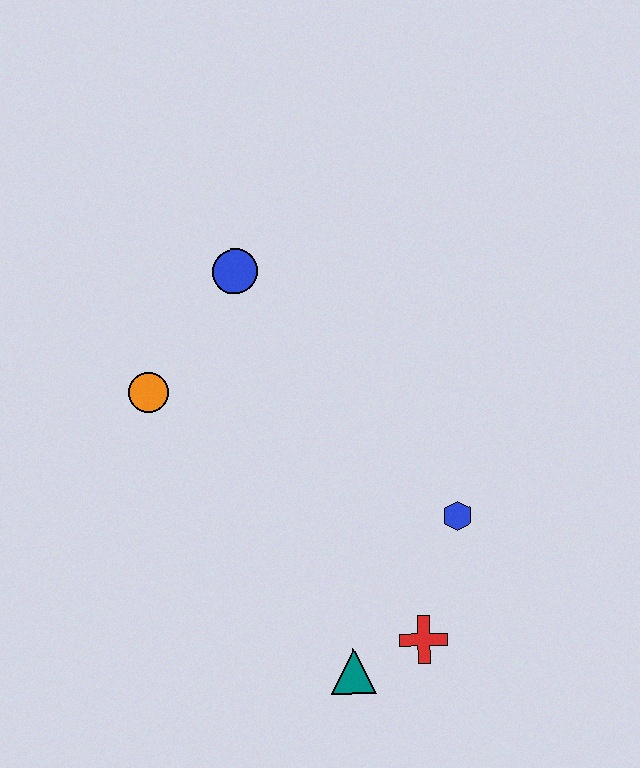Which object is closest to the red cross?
The teal triangle is closest to the red cross.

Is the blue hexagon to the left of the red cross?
No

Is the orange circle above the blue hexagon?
Yes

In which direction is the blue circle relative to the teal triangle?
The blue circle is above the teal triangle.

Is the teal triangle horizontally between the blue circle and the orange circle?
No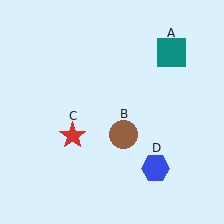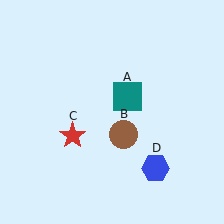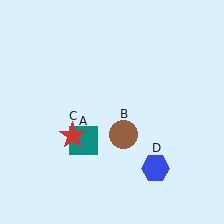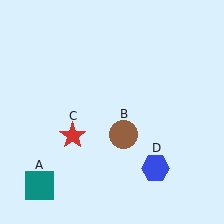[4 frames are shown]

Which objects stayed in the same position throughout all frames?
Brown circle (object B) and red star (object C) and blue hexagon (object D) remained stationary.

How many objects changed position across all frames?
1 object changed position: teal square (object A).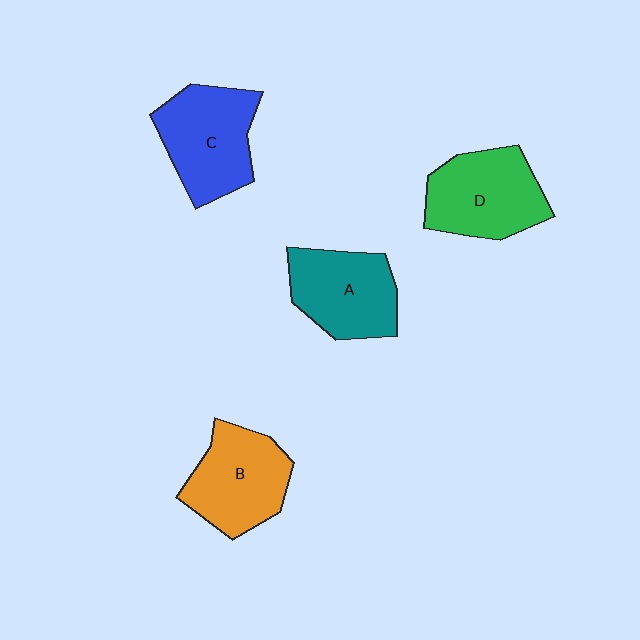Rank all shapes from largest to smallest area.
From largest to smallest: C (blue), D (green), B (orange), A (teal).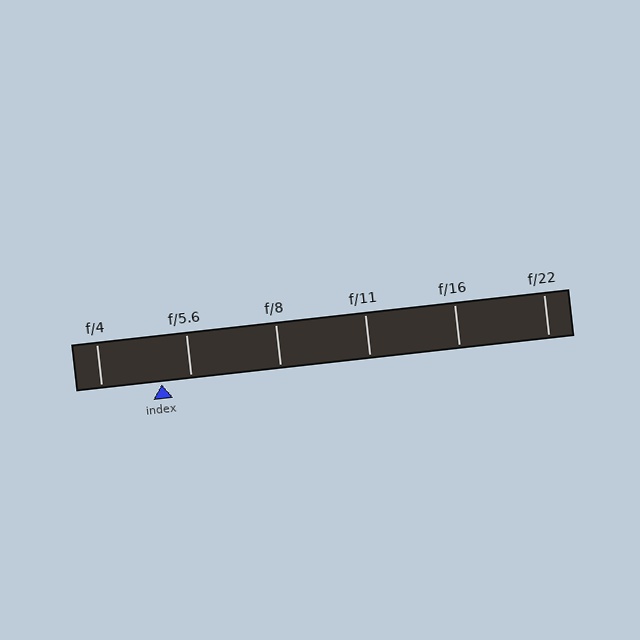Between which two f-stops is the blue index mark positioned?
The index mark is between f/4 and f/5.6.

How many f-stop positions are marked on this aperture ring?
There are 6 f-stop positions marked.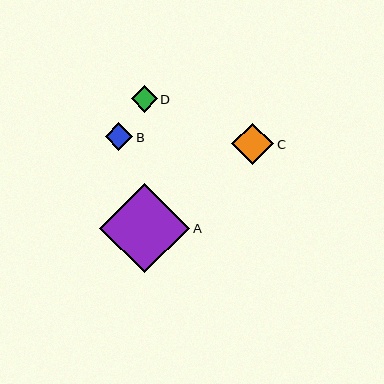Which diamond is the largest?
Diamond A is the largest with a size of approximately 90 pixels.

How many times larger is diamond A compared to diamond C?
Diamond A is approximately 2.2 times the size of diamond C.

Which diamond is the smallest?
Diamond D is the smallest with a size of approximately 26 pixels.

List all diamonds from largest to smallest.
From largest to smallest: A, C, B, D.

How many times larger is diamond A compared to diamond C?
Diamond A is approximately 2.2 times the size of diamond C.